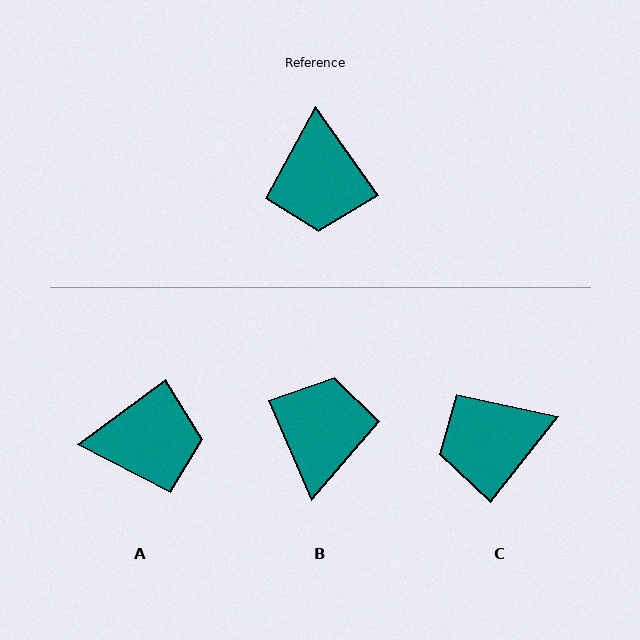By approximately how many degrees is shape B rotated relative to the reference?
Approximately 168 degrees counter-clockwise.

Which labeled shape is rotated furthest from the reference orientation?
B, about 168 degrees away.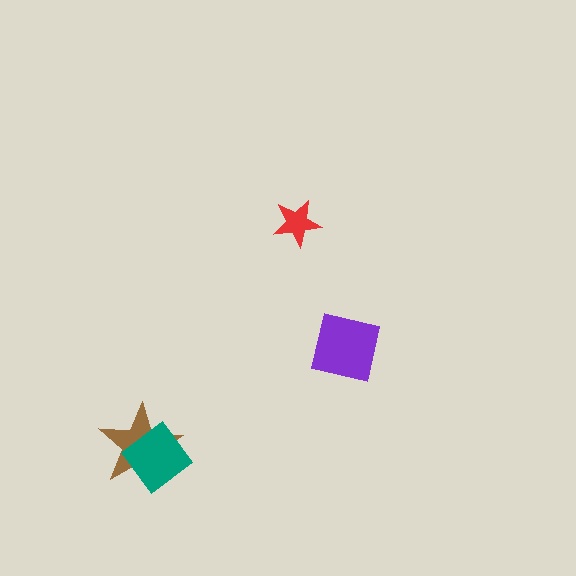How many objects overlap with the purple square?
0 objects overlap with the purple square.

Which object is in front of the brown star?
The teal diamond is in front of the brown star.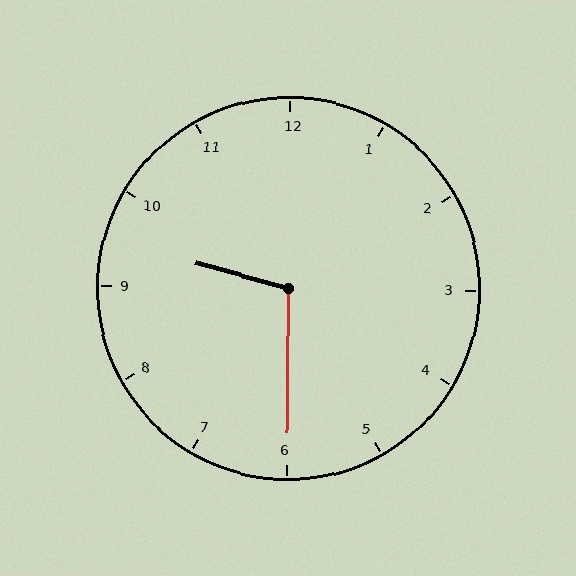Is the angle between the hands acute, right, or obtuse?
It is obtuse.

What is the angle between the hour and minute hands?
Approximately 105 degrees.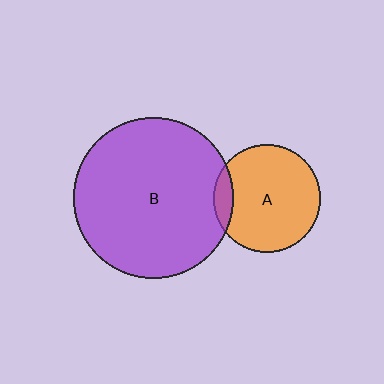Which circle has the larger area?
Circle B (purple).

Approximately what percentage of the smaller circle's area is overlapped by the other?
Approximately 10%.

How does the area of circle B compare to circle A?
Approximately 2.2 times.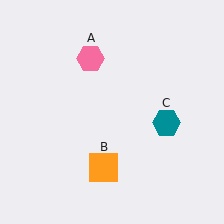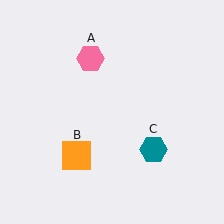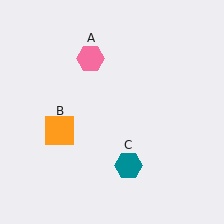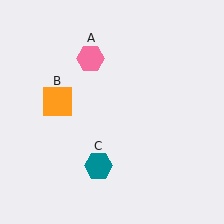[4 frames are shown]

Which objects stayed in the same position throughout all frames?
Pink hexagon (object A) remained stationary.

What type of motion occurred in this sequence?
The orange square (object B), teal hexagon (object C) rotated clockwise around the center of the scene.